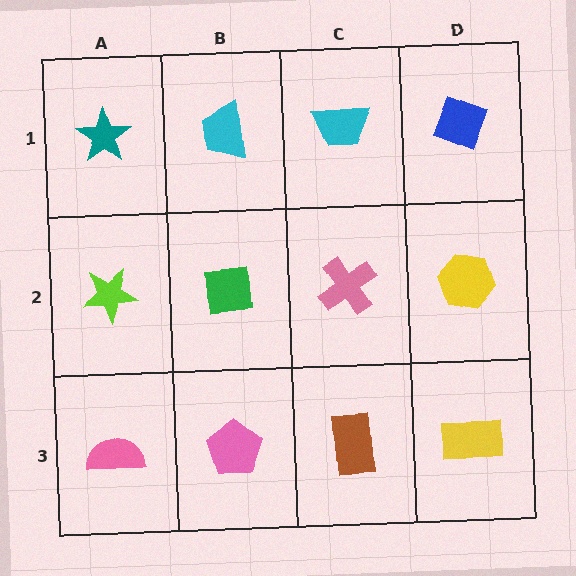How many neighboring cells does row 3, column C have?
3.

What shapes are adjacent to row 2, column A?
A teal star (row 1, column A), a pink semicircle (row 3, column A), a green square (row 2, column B).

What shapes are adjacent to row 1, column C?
A pink cross (row 2, column C), a cyan trapezoid (row 1, column B), a blue diamond (row 1, column D).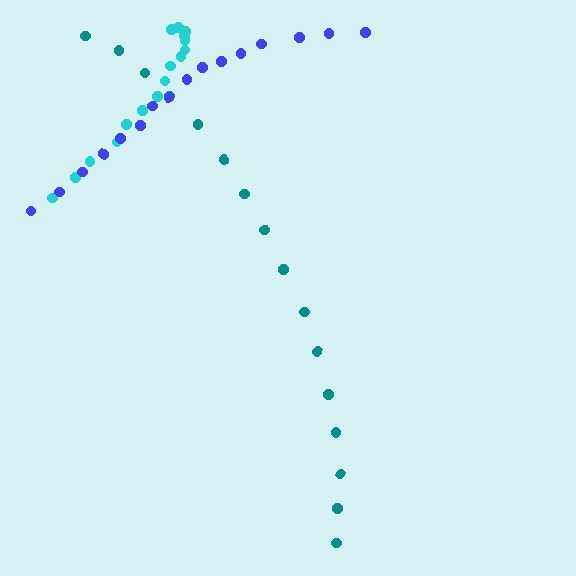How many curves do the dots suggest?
There are 3 distinct paths.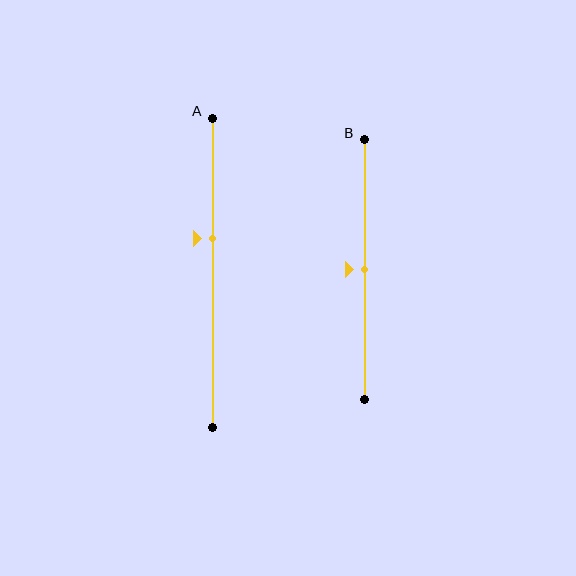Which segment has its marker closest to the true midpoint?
Segment B has its marker closest to the true midpoint.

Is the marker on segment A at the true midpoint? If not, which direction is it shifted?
No, the marker on segment A is shifted upward by about 11% of the segment length.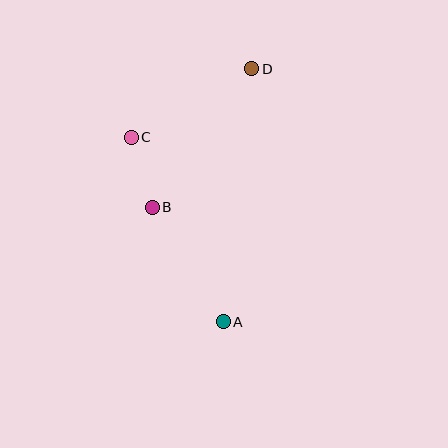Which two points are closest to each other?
Points B and C are closest to each other.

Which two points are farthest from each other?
Points A and D are farthest from each other.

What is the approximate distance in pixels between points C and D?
The distance between C and D is approximately 139 pixels.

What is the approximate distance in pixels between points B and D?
The distance between B and D is approximately 170 pixels.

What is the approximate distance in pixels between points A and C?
The distance between A and C is approximately 206 pixels.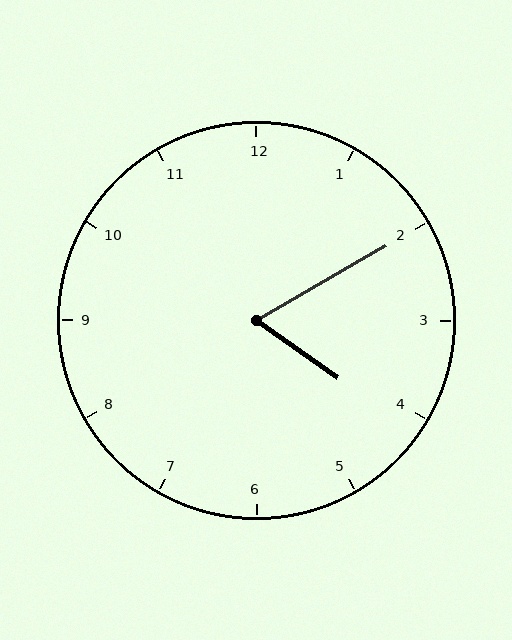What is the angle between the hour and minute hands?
Approximately 65 degrees.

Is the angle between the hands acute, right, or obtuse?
It is acute.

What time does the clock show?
4:10.